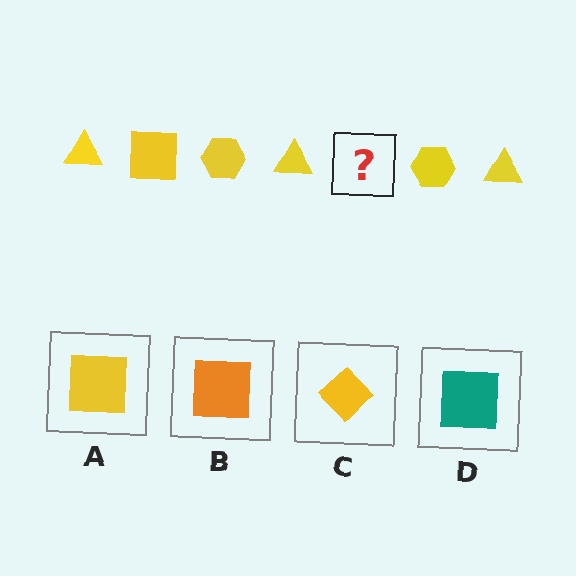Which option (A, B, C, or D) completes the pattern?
A.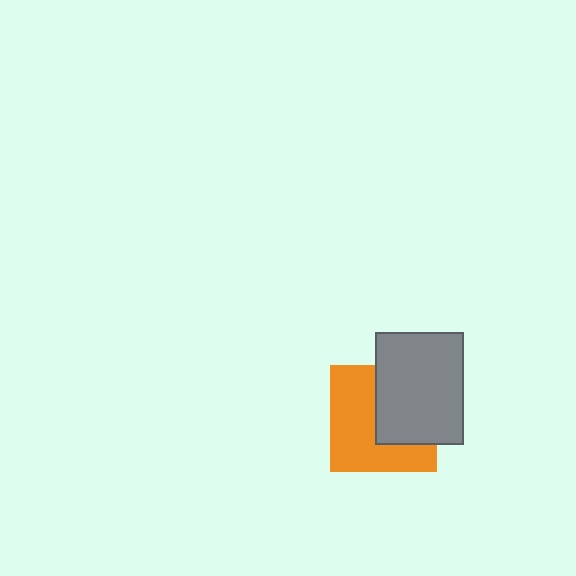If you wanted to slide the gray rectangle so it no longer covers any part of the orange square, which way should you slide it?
Slide it right — that is the most direct way to separate the two shapes.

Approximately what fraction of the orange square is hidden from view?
Roughly 43% of the orange square is hidden behind the gray rectangle.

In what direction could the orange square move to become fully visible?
The orange square could move left. That would shift it out from behind the gray rectangle entirely.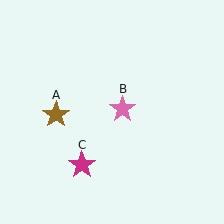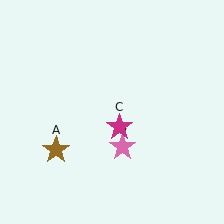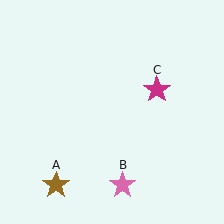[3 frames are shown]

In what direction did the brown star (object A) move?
The brown star (object A) moved down.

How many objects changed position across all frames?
3 objects changed position: brown star (object A), pink star (object B), magenta star (object C).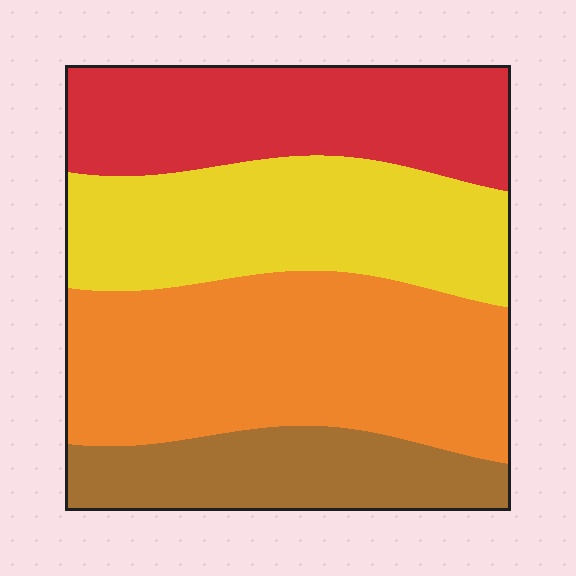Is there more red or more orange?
Orange.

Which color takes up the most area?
Orange, at roughly 35%.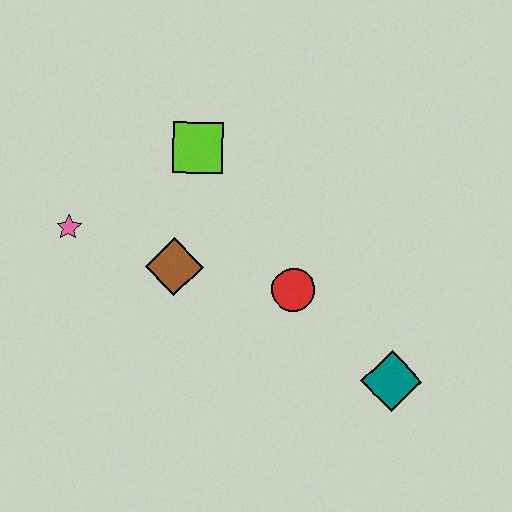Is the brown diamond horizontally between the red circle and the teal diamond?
No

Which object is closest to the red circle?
The brown diamond is closest to the red circle.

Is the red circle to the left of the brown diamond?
No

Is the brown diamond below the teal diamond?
No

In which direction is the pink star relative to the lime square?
The pink star is to the left of the lime square.